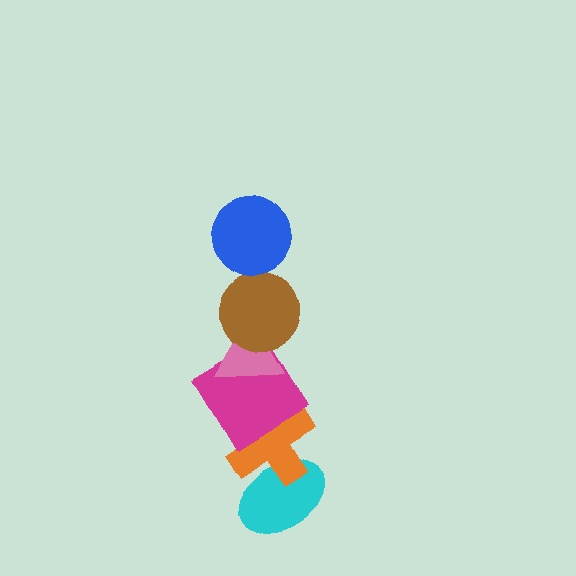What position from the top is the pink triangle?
The pink triangle is 3rd from the top.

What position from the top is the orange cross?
The orange cross is 5th from the top.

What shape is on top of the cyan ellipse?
The orange cross is on top of the cyan ellipse.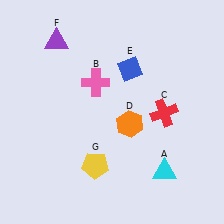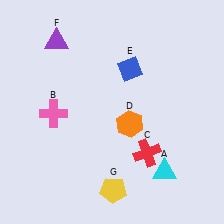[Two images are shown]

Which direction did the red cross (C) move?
The red cross (C) moved down.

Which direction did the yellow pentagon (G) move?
The yellow pentagon (G) moved down.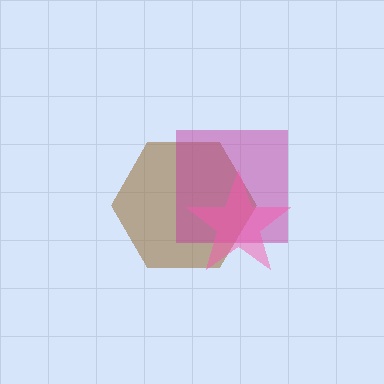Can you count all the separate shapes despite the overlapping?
Yes, there are 3 separate shapes.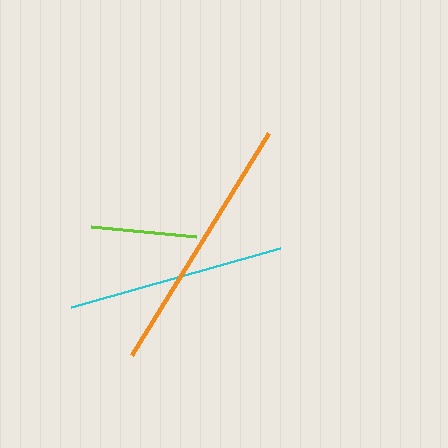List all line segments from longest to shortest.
From longest to shortest: orange, cyan, lime.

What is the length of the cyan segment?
The cyan segment is approximately 217 pixels long.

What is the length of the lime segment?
The lime segment is approximately 105 pixels long.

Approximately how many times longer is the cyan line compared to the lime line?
The cyan line is approximately 2.1 times the length of the lime line.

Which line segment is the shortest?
The lime line is the shortest at approximately 105 pixels.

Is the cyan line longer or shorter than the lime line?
The cyan line is longer than the lime line.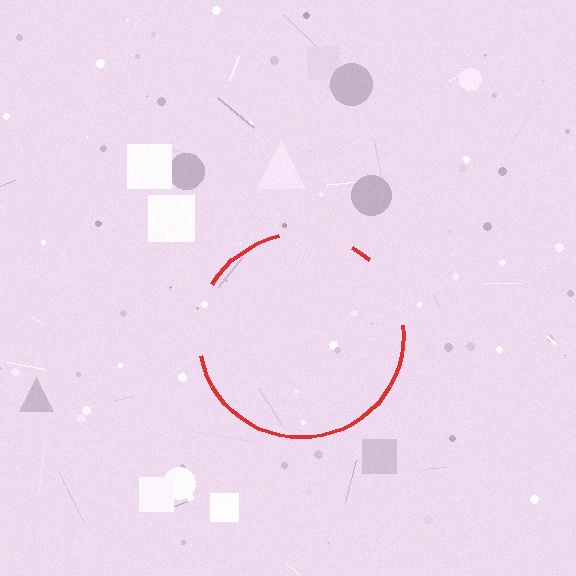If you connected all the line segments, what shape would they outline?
They would outline a circle.